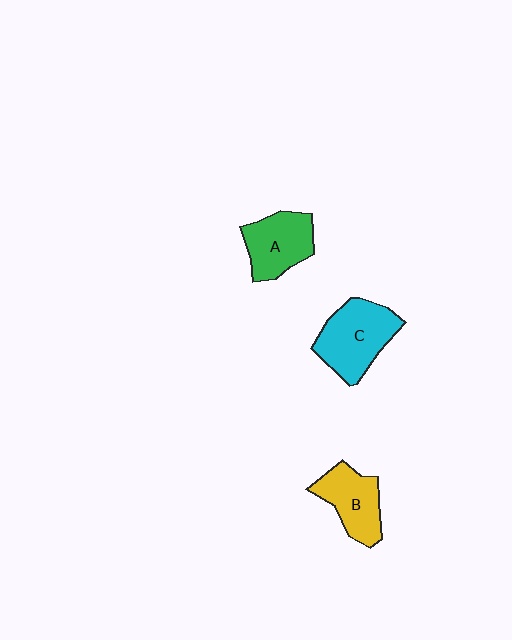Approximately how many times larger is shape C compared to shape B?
Approximately 1.3 times.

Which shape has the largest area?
Shape C (cyan).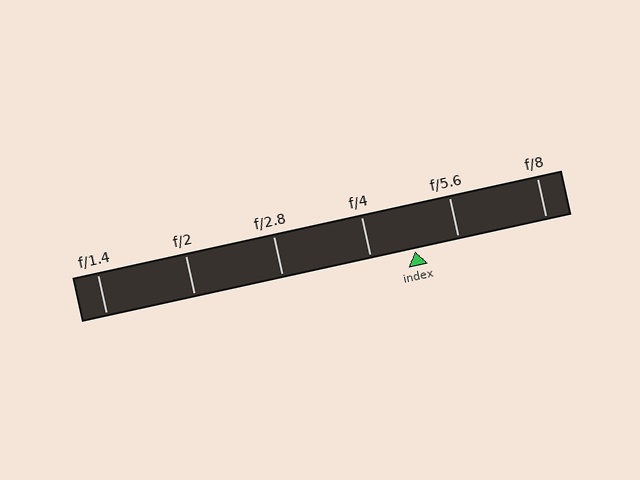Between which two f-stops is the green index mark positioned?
The index mark is between f/4 and f/5.6.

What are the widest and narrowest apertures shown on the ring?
The widest aperture shown is f/1.4 and the narrowest is f/8.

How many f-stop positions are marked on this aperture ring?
There are 6 f-stop positions marked.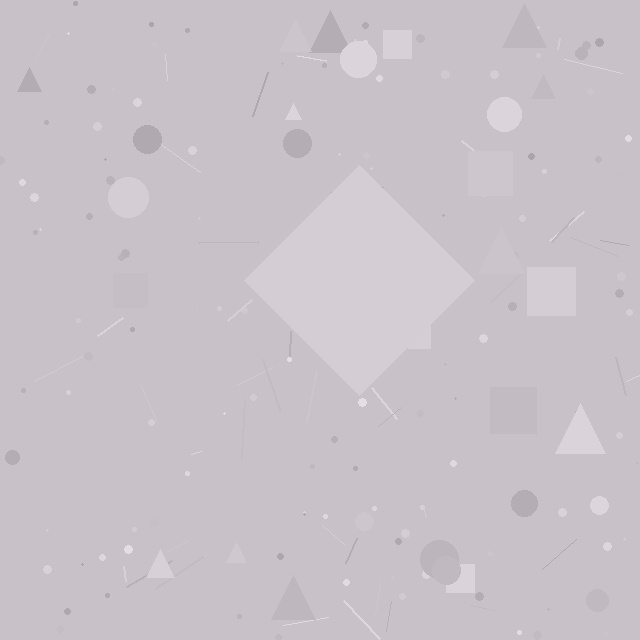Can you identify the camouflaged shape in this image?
The camouflaged shape is a diamond.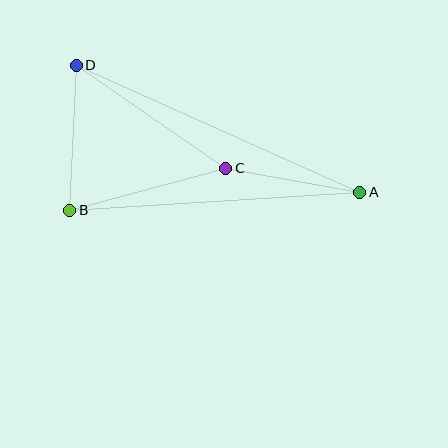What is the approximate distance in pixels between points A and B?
The distance between A and B is approximately 290 pixels.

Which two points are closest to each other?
Points A and C are closest to each other.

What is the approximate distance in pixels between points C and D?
The distance between C and D is approximately 181 pixels.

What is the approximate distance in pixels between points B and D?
The distance between B and D is approximately 145 pixels.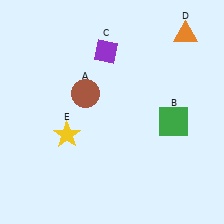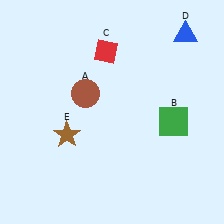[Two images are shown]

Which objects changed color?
C changed from purple to red. D changed from orange to blue. E changed from yellow to brown.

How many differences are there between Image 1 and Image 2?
There are 3 differences between the two images.